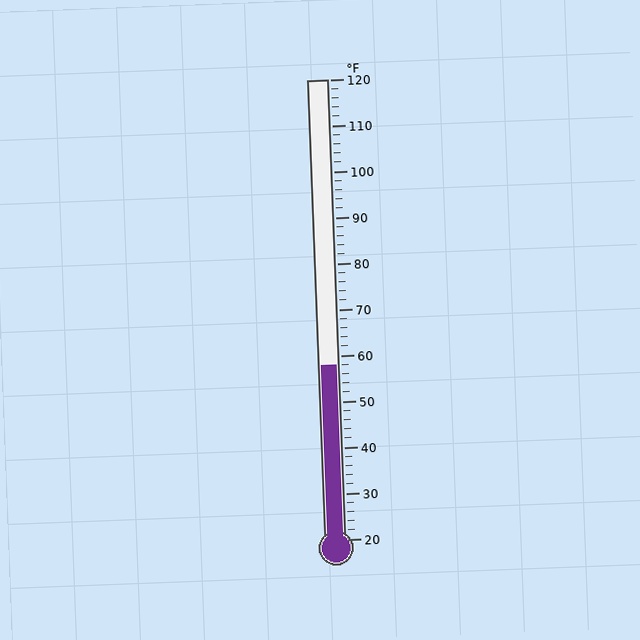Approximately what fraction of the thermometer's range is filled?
The thermometer is filled to approximately 40% of its range.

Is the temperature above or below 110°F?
The temperature is below 110°F.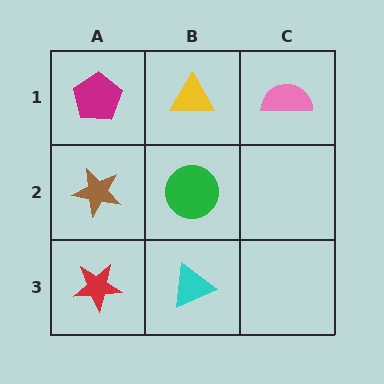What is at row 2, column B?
A green circle.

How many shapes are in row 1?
3 shapes.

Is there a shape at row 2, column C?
No, that cell is empty.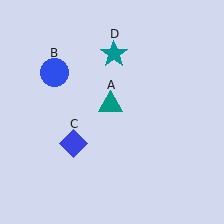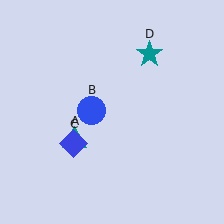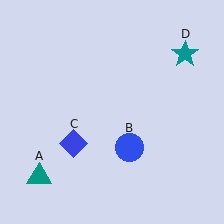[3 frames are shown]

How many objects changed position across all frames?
3 objects changed position: teal triangle (object A), blue circle (object B), teal star (object D).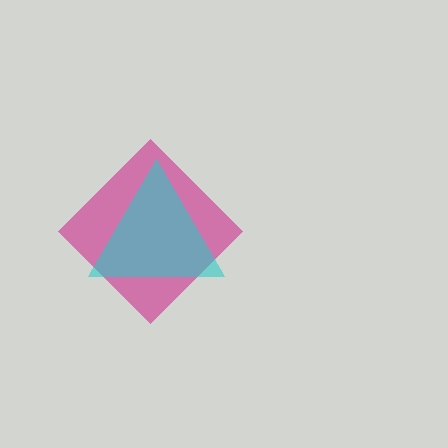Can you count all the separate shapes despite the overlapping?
Yes, there are 2 separate shapes.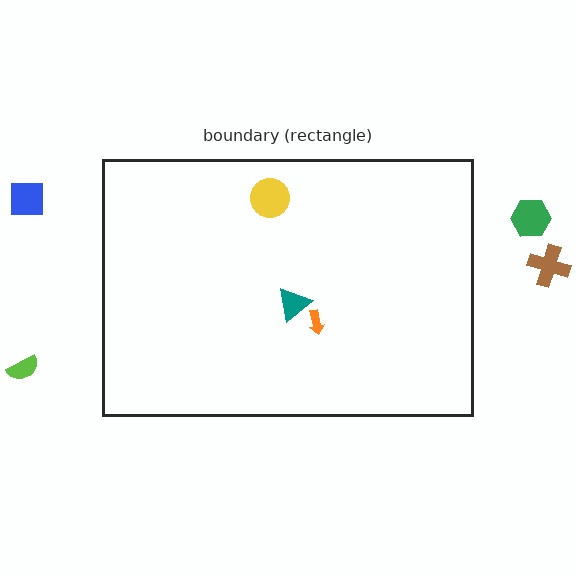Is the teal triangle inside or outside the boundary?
Inside.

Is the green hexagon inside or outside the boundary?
Outside.